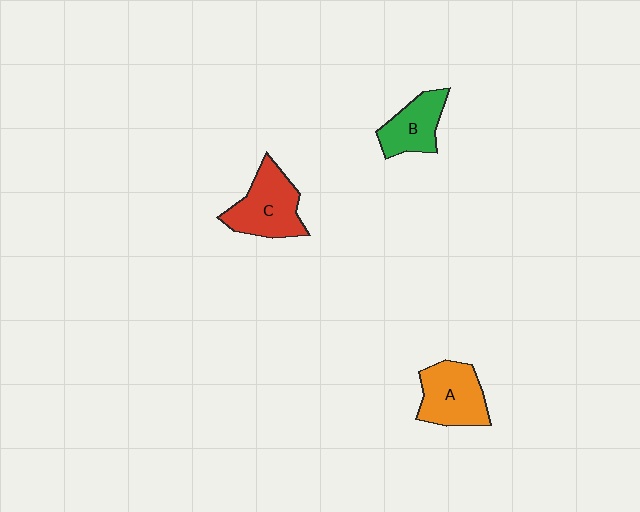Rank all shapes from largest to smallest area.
From largest to smallest: C (red), A (orange), B (green).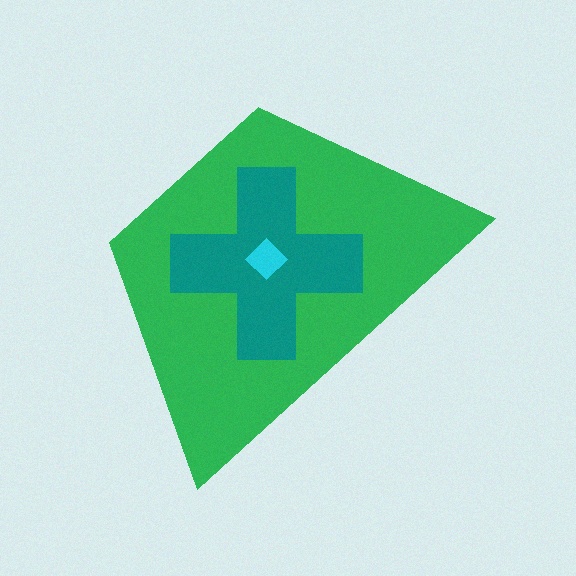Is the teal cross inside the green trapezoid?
Yes.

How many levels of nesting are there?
3.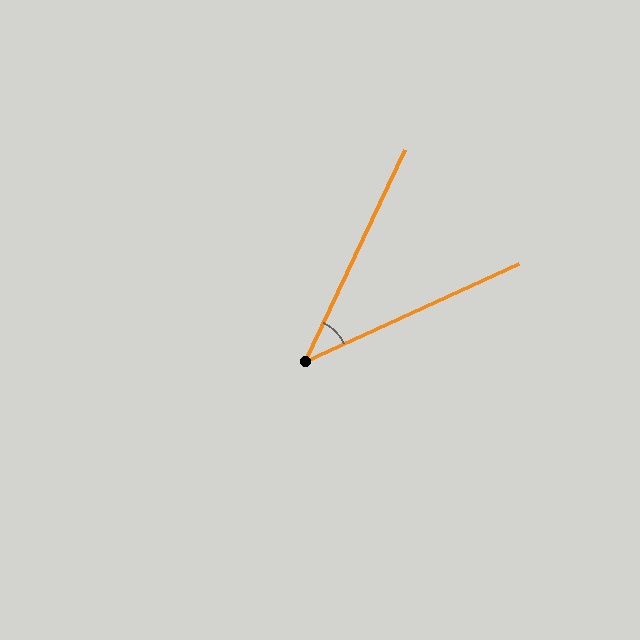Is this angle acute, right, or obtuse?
It is acute.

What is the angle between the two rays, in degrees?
Approximately 40 degrees.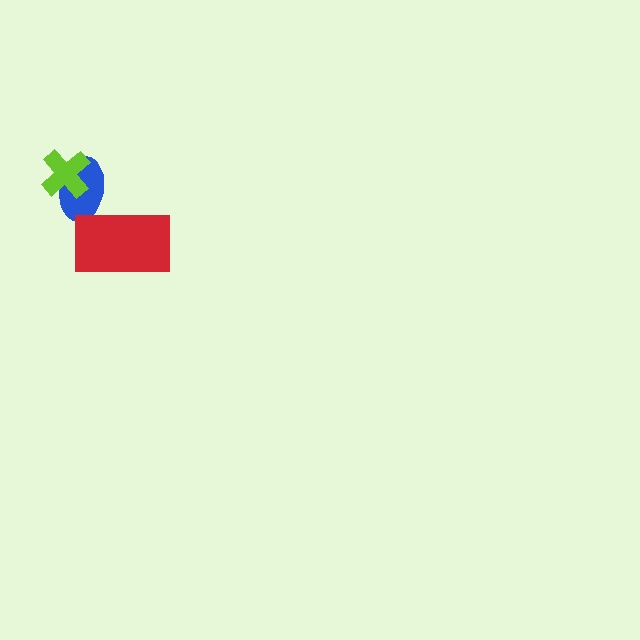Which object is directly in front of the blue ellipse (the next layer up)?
The lime cross is directly in front of the blue ellipse.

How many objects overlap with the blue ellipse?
2 objects overlap with the blue ellipse.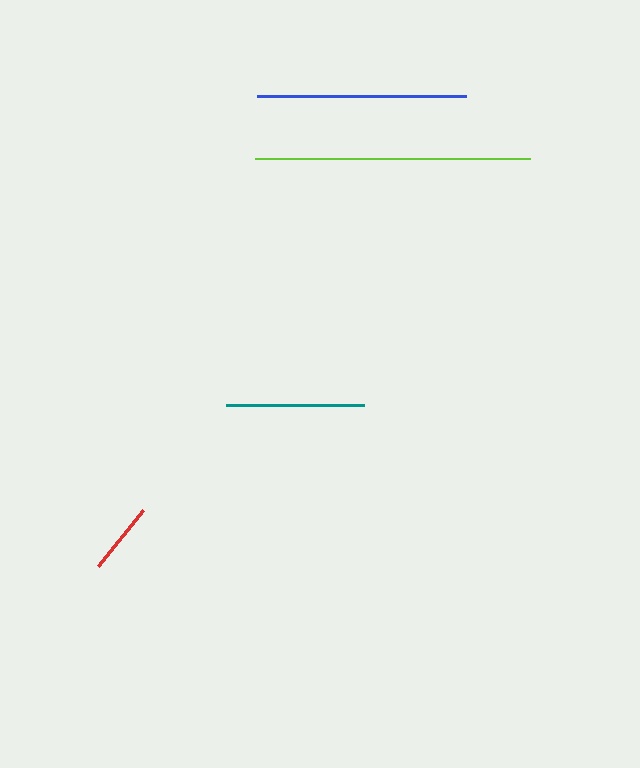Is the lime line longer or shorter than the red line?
The lime line is longer than the red line.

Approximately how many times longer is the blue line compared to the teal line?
The blue line is approximately 1.5 times the length of the teal line.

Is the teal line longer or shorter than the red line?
The teal line is longer than the red line.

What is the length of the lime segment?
The lime segment is approximately 275 pixels long.